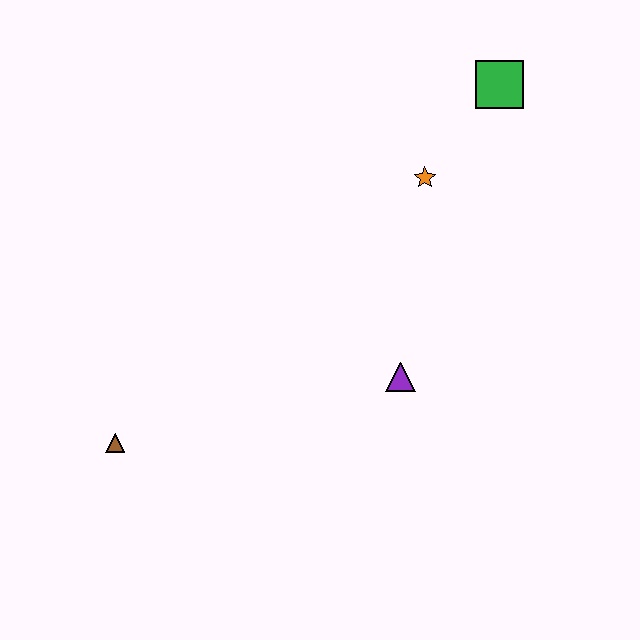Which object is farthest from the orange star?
The brown triangle is farthest from the orange star.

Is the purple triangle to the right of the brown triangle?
Yes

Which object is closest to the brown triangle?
The purple triangle is closest to the brown triangle.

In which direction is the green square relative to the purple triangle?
The green square is above the purple triangle.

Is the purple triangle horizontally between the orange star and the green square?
No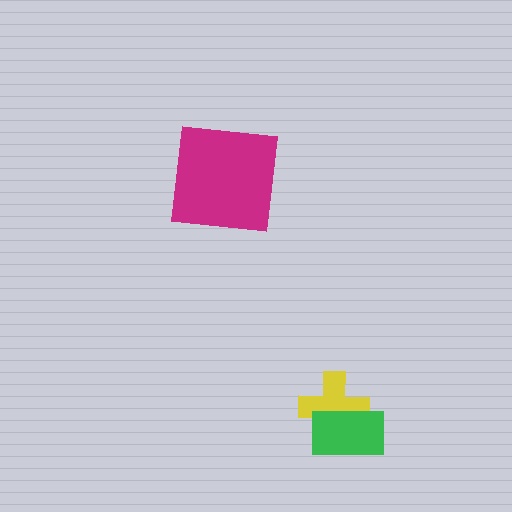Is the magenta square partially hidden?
No, no other shape covers it.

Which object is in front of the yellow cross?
The green rectangle is in front of the yellow cross.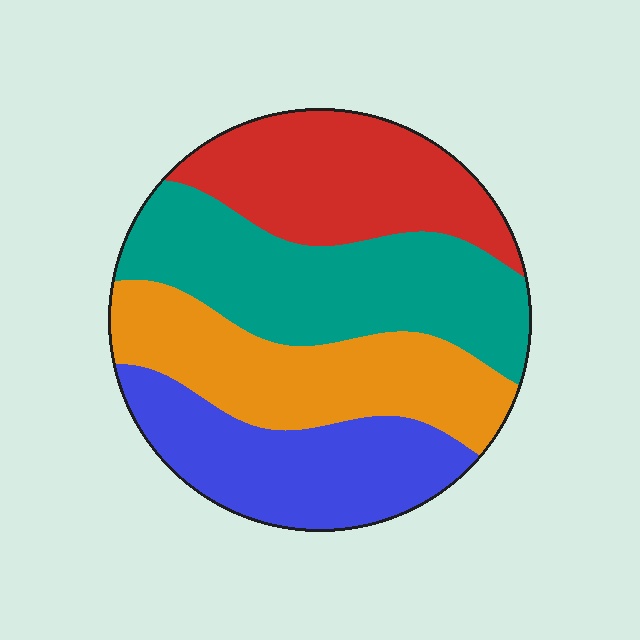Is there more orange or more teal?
Teal.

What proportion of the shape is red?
Red covers 23% of the shape.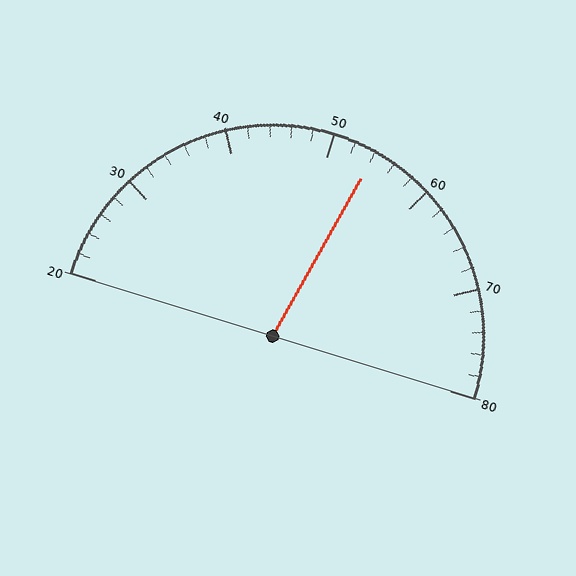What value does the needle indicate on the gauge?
The needle indicates approximately 54.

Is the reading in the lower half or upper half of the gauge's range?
The reading is in the upper half of the range (20 to 80).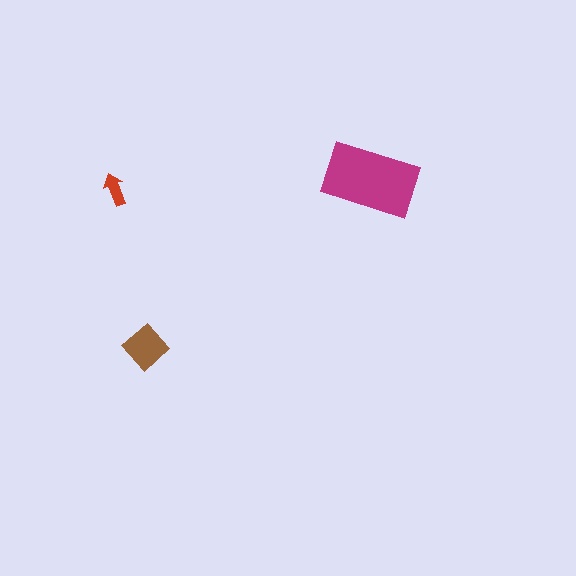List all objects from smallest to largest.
The red arrow, the brown diamond, the magenta rectangle.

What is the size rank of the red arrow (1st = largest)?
3rd.